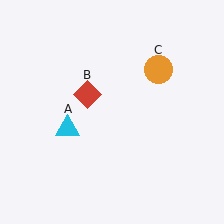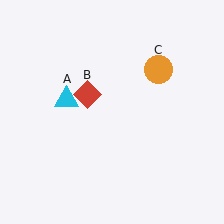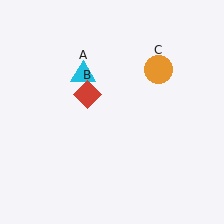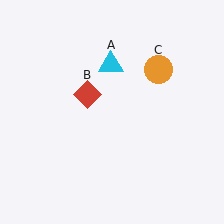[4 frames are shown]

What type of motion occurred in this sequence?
The cyan triangle (object A) rotated clockwise around the center of the scene.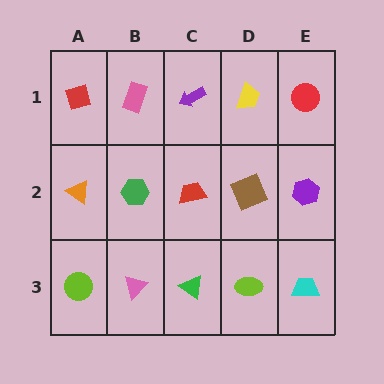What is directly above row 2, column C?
A purple arrow.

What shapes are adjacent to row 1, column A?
An orange triangle (row 2, column A), a pink rectangle (row 1, column B).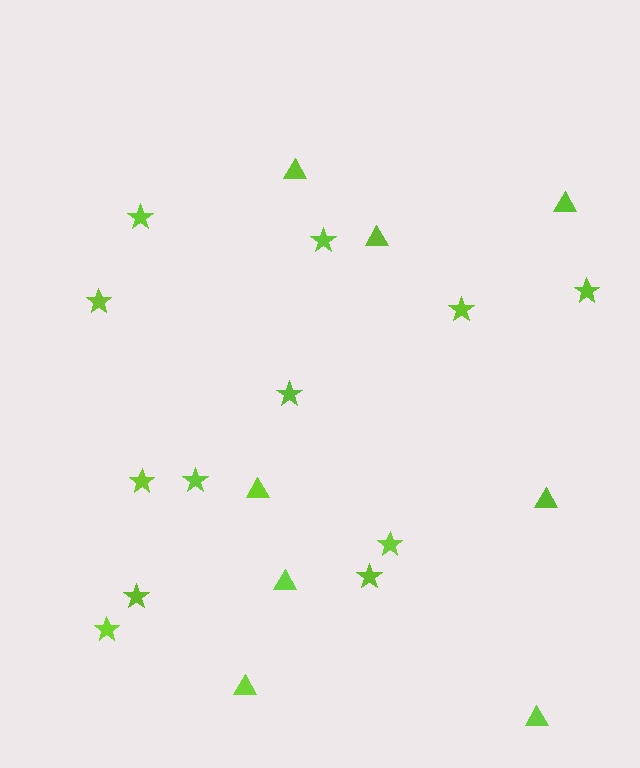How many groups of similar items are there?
There are 2 groups: one group of triangles (8) and one group of stars (12).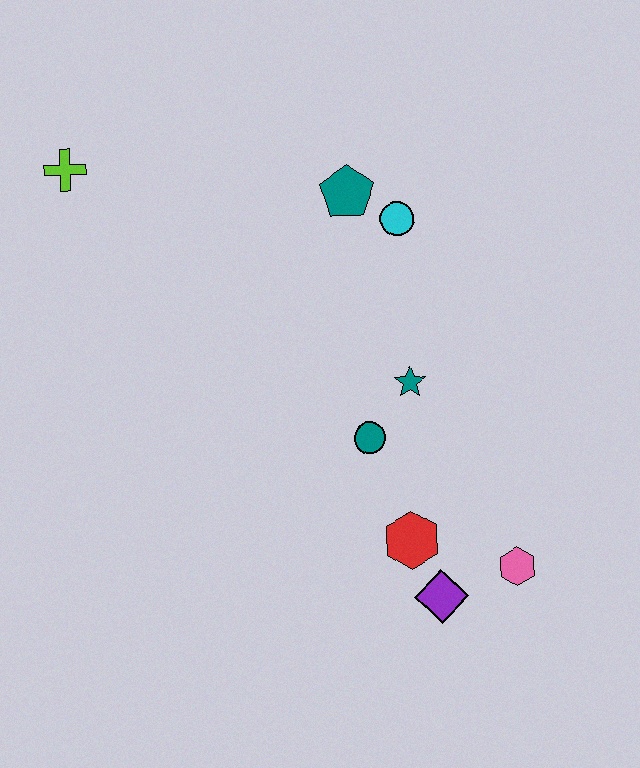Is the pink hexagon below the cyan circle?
Yes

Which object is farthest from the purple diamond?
The lime cross is farthest from the purple diamond.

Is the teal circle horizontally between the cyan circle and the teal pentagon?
Yes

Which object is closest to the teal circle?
The teal star is closest to the teal circle.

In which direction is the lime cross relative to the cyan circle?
The lime cross is to the left of the cyan circle.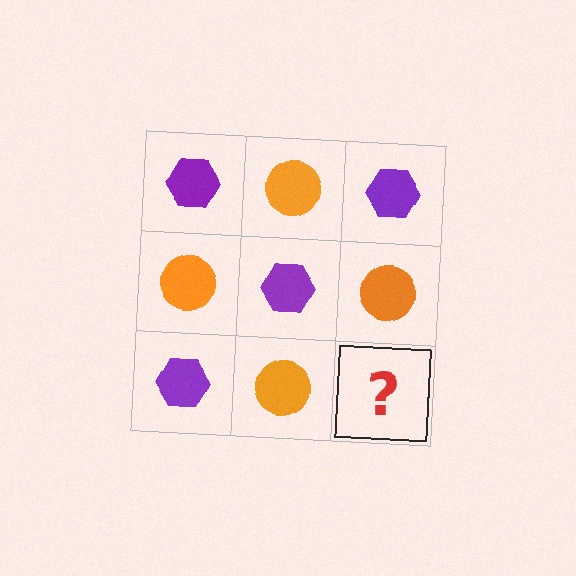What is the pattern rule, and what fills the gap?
The rule is that it alternates purple hexagon and orange circle in a checkerboard pattern. The gap should be filled with a purple hexagon.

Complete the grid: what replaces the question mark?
The question mark should be replaced with a purple hexagon.